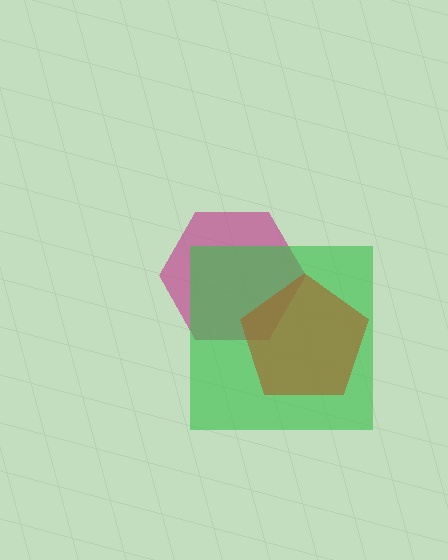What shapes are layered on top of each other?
The layered shapes are: a magenta hexagon, a green square, a brown pentagon.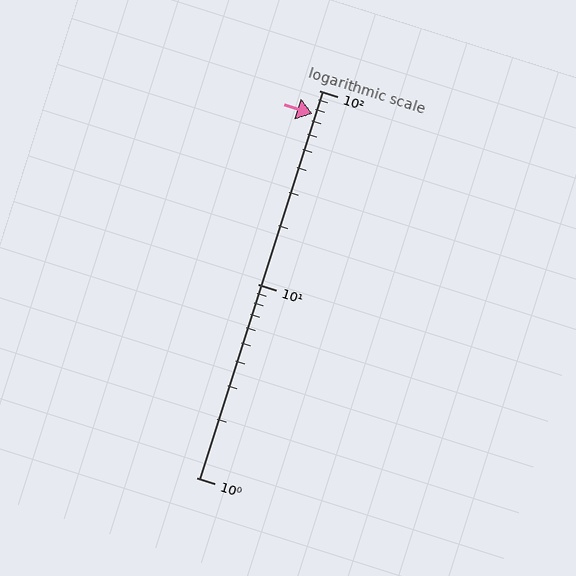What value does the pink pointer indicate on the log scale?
The pointer indicates approximately 76.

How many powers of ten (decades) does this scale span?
The scale spans 2 decades, from 1 to 100.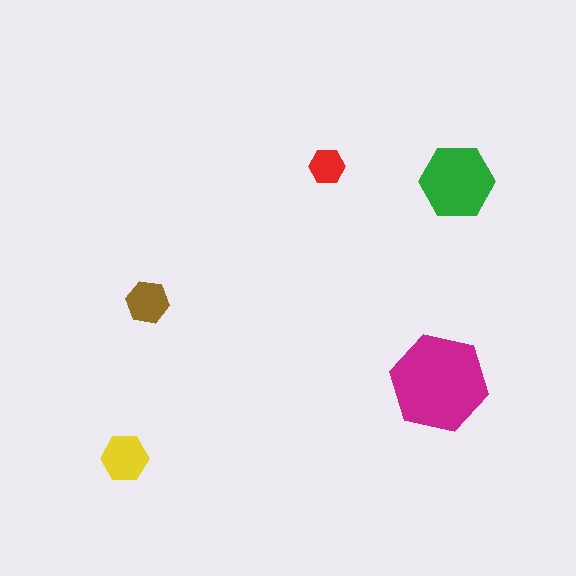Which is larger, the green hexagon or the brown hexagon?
The green one.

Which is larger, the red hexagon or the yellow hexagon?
The yellow one.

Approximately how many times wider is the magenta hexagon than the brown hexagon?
About 2.5 times wider.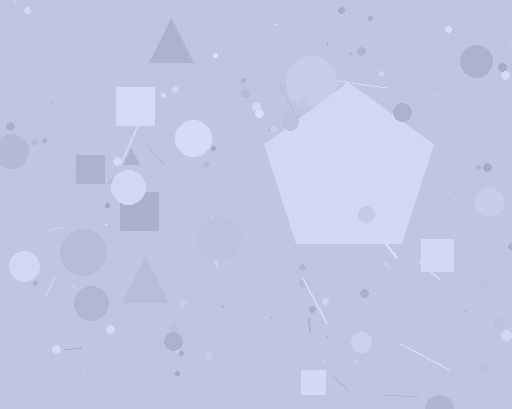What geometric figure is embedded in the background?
A pentagon is embedded in the background.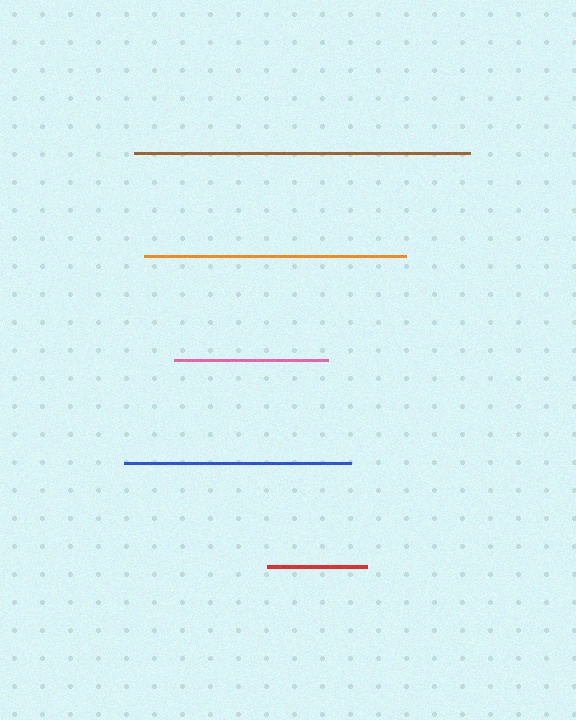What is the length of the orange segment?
The orange segment is approximately 262 pixels long.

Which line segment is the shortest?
The red line is the shortest at approximately 99 pixels.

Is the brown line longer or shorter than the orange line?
The brown line is longer than the orange line.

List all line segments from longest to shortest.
From longest to shortest: brown, orange, blue, pink, red.